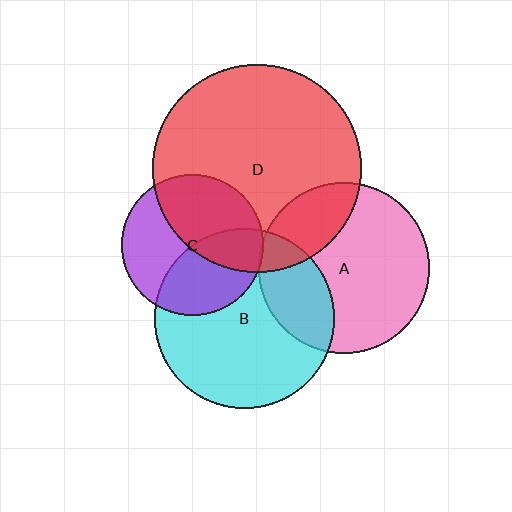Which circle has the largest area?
Circle D (red).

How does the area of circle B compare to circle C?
Approximately 1.6 times.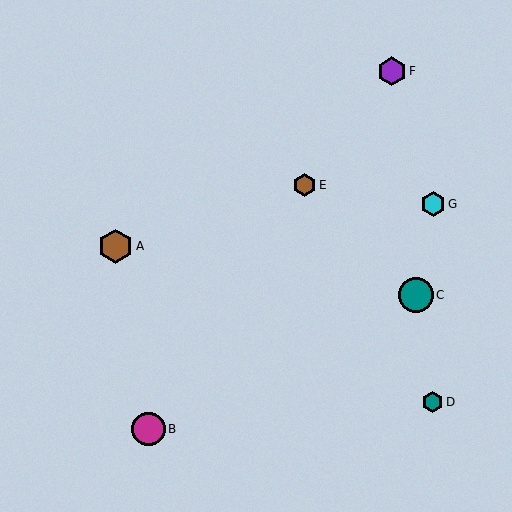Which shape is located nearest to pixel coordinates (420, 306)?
The teal circle (labeled C) at (416, 295) is nearest to that location.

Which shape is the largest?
The teal circle (labeled C) is the largest.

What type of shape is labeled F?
Shape F is a purple hexagon.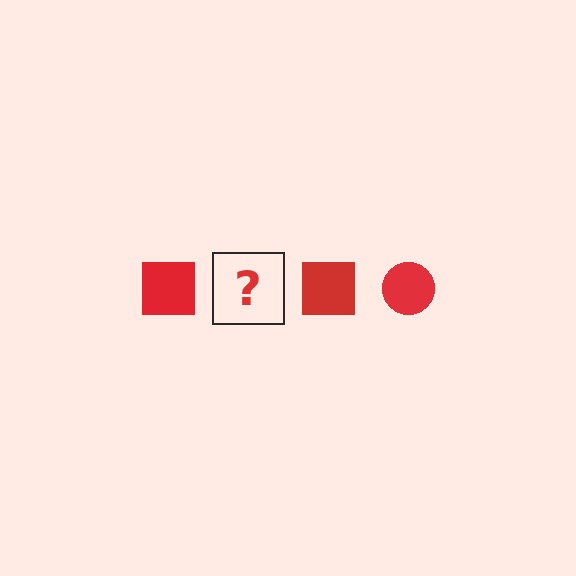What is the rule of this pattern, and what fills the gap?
The rule is that the pattern cycles through square, circle shapes in red. The gap should be filled with a red circle.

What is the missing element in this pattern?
The missing element is a red circle.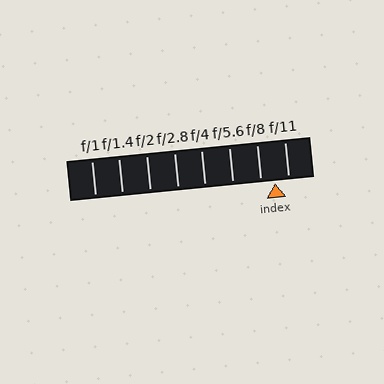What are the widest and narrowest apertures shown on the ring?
The widest aperture shown is f/1 and the narrowest is f/11.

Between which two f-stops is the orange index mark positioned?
The index mark is between f/8 and f/11.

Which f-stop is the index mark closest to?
The index mark is closest to f/11.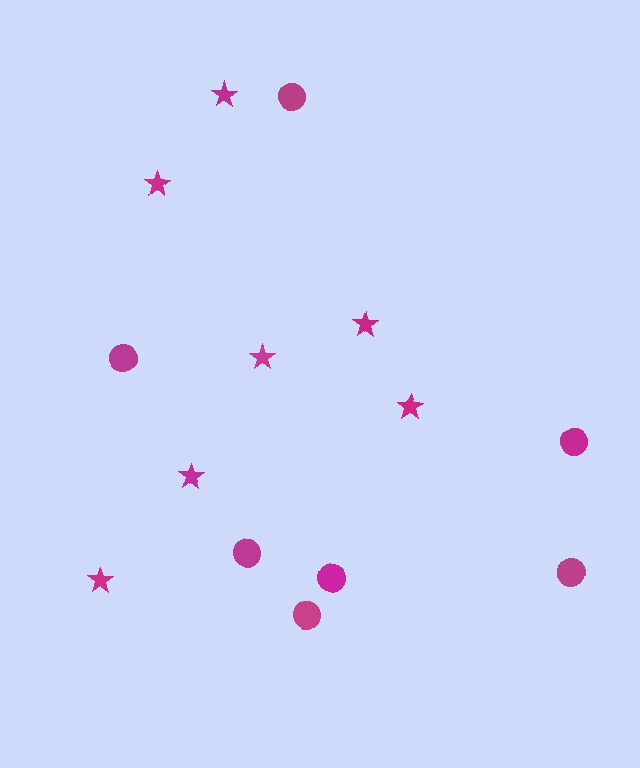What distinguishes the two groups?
There are 2 groups: one group of stars (7) and one group of circles (7).